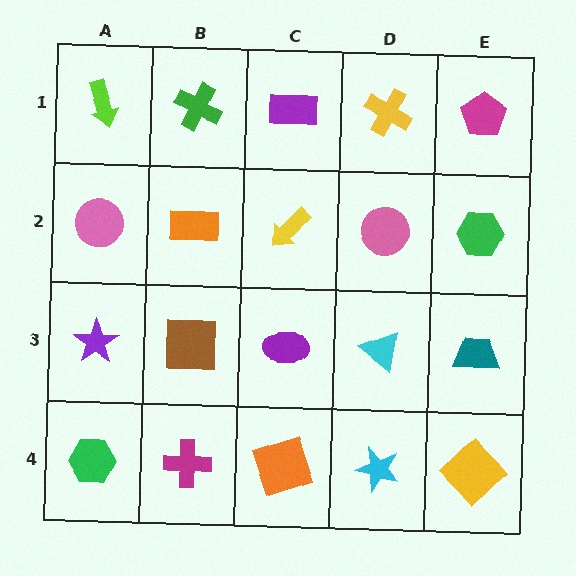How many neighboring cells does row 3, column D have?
4.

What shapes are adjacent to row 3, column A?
A pink circle (row 2, column A), a green hexagon (row 4, column A), a brown square (row 3, column B).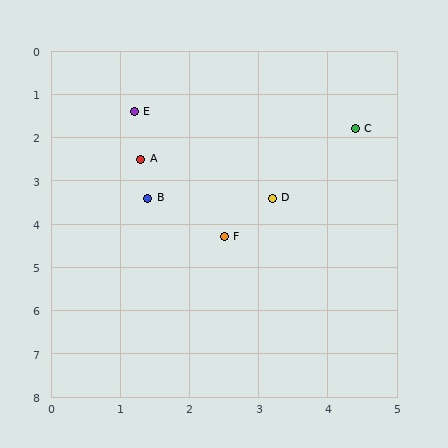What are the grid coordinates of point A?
Point A is at approximately (1.3, 2.5).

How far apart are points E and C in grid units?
Points E and C are about 3.2 grid units apart.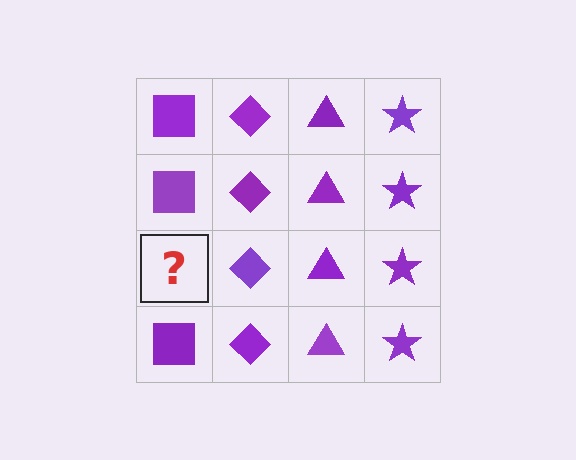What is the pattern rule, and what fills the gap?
The rule is that each column has a consistent shape. The gap should be filled with a purple square.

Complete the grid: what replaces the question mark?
The question mark should be replaced with a purple square.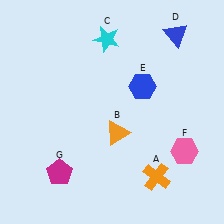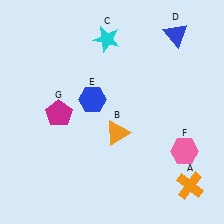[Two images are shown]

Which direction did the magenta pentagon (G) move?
The magenta pentagon (G) moved up.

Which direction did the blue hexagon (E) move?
The blue hexagon (E) moved left.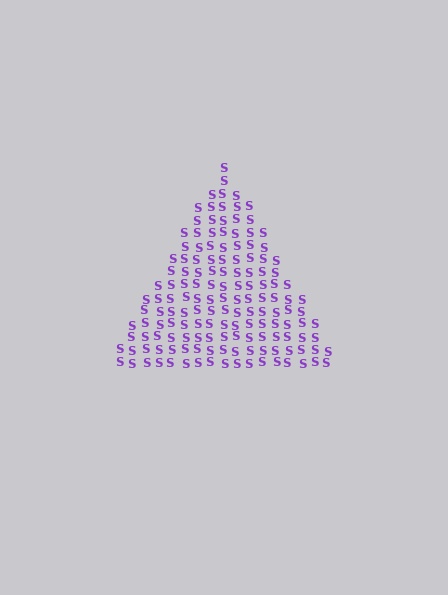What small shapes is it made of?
It is made of small letter S's.